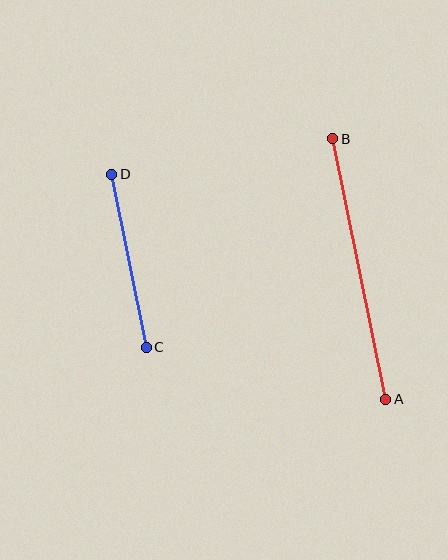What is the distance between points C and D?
The distance is approximately 176 pixels.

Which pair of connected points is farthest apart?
Points A and B are farthest apart.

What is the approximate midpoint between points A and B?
The midpoint is at approximately (359, 269) pixels.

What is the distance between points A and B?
The distance is approximately 266 pixels.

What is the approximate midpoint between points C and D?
The midpoint is at approximately (129, 261) pixels.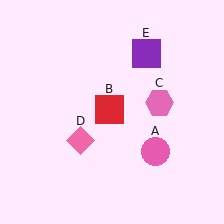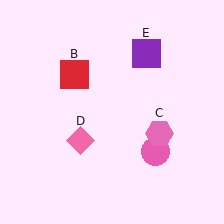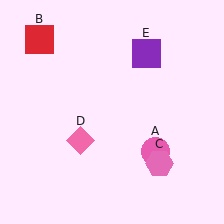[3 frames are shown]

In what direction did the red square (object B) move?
The red square (object B) moved up and to the left.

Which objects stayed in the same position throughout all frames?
Pink circle (object A) and pink diamond (object D) and purple square (object E) remained stationary.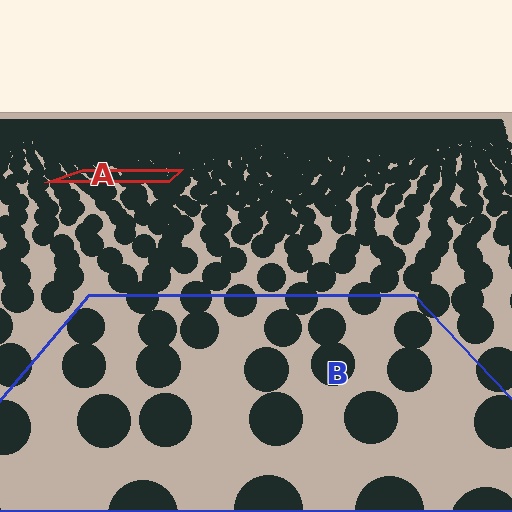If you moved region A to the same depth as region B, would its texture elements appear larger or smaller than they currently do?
They would appear larger. At a closer depth, the same texture elements are projected at a bigger on-screen size.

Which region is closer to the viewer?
Region B is closer. The texture elements there are larger and more spread out.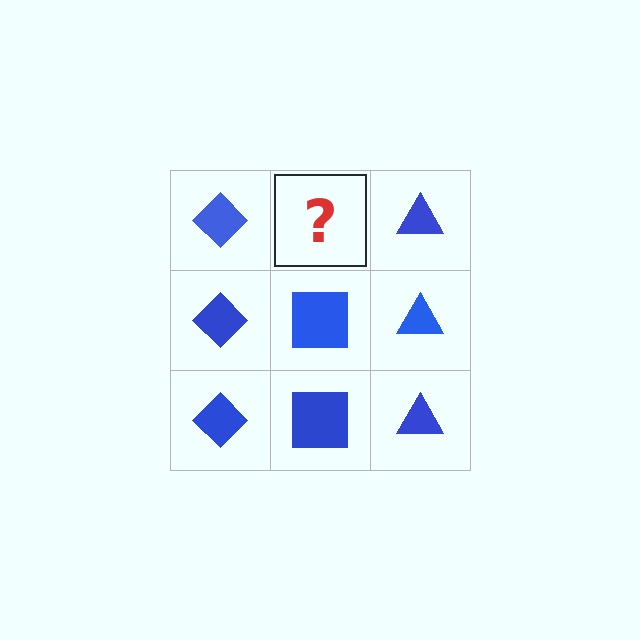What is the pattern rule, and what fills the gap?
The rule is that each column has a consistent shape. The gap should be filled with a blue square.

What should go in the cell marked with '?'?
The missing cell should contain a blue square.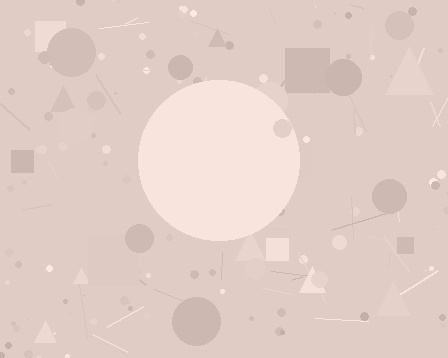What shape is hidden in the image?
A circle is hidden in the image.